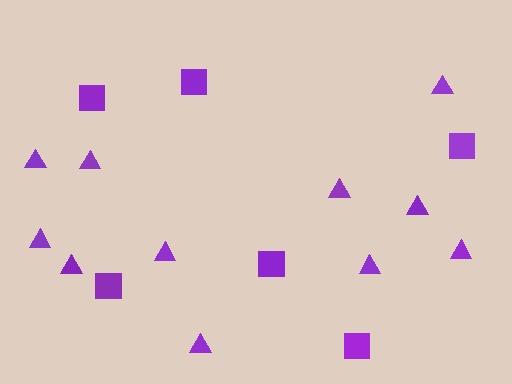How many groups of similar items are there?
There are 2 groups: one group of triangles (11) and one group of squares (6).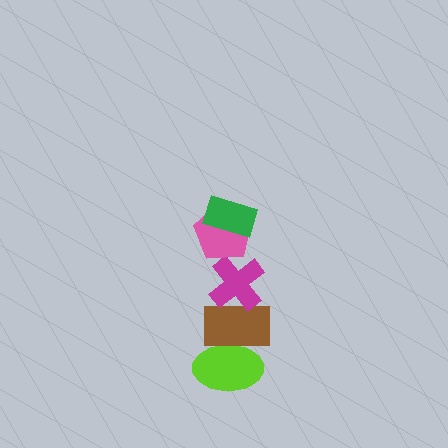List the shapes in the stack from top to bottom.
From top to bottom: the green rectangle, the pink pentagon, the magenta cross, the brown rectangle, the lime ellipse.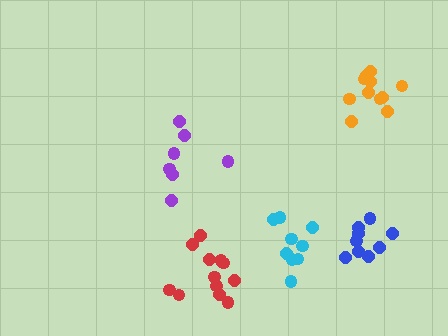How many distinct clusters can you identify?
There are 5 distinct clusters.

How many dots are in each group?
Group 1: 7 dots, Group 2: 9 dots, Group 3: 11 dots, Group 4: 9 dots, Group 5: 12 dots (48 total).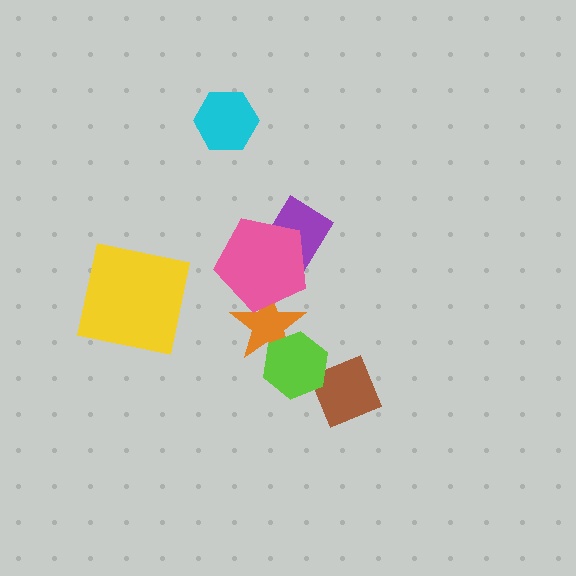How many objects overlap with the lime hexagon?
1 object overlaps with the lime hexagon.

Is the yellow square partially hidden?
No, no other shape covers it.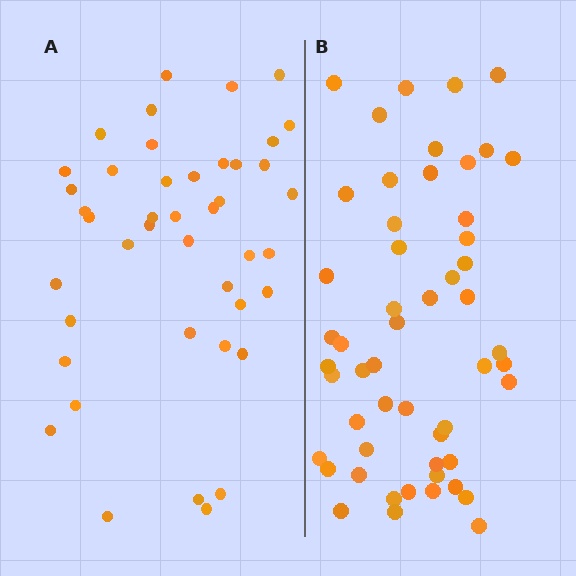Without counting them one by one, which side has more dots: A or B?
Region B (the right region) has more dots.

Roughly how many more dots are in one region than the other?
Region B has roughly 10 or so more dots than region A.